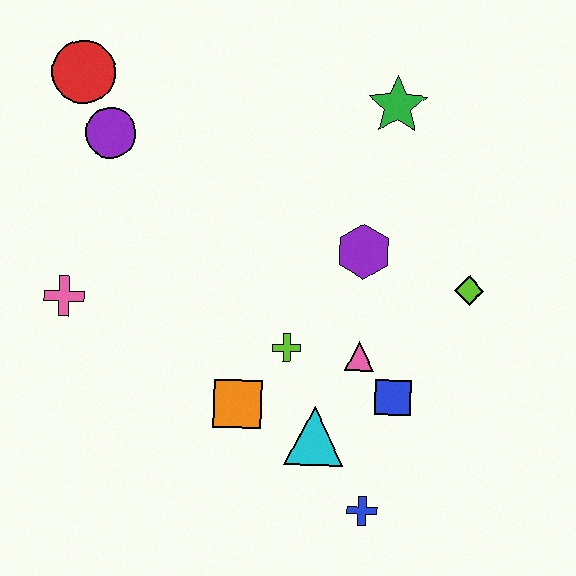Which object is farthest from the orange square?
The red circle is farthest from the orange square.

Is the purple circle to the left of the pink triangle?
Yes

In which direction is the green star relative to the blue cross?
The green star is above the blue cross.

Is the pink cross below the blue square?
No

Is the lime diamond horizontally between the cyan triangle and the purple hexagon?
No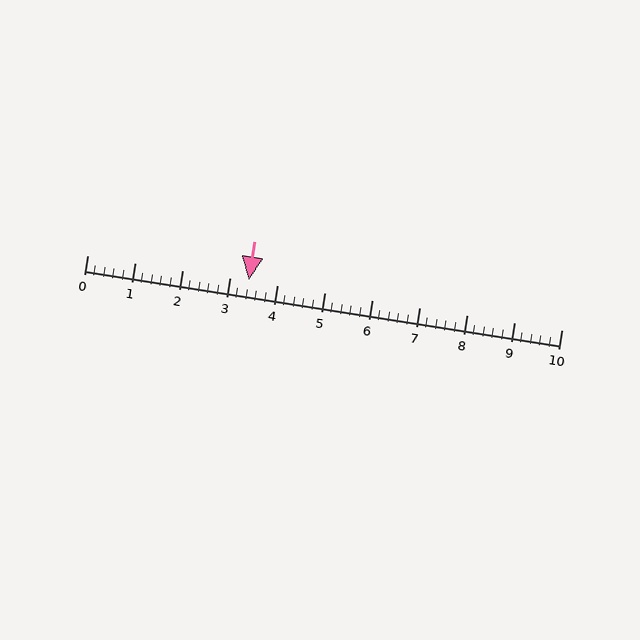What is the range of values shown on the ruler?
The ruler shows values from 0 to 10.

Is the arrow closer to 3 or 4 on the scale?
The arrow is closer to 3.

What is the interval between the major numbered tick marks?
The major tick marks are spaced 1 units apart.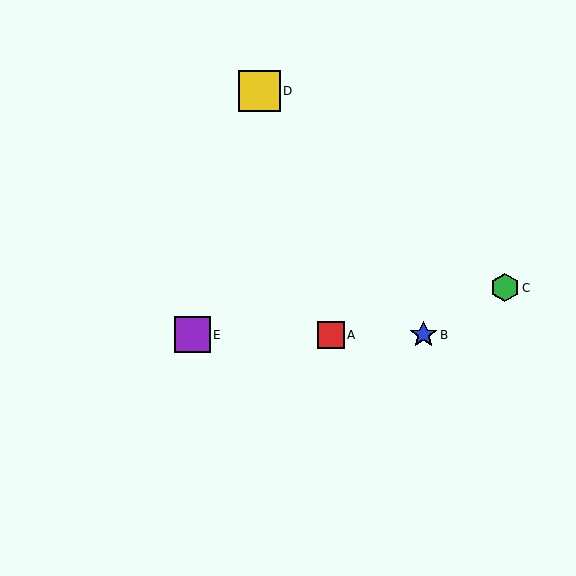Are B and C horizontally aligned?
No, B is at y≈335 and C is at y≈288.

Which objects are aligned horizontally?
Objects A, B, E are aligned horizontally.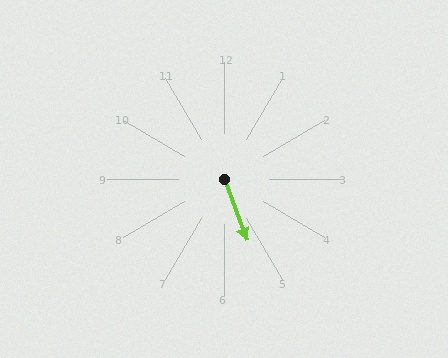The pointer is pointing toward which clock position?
Roughly 5 o'clock.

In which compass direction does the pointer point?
South.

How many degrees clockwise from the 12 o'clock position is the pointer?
Approximately 160 degrees.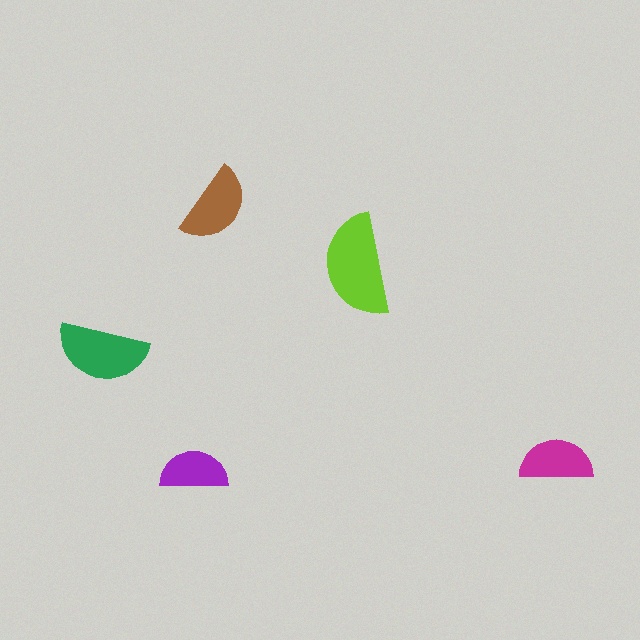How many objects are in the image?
There are 5 objects in the image.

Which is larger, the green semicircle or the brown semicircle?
The green one.